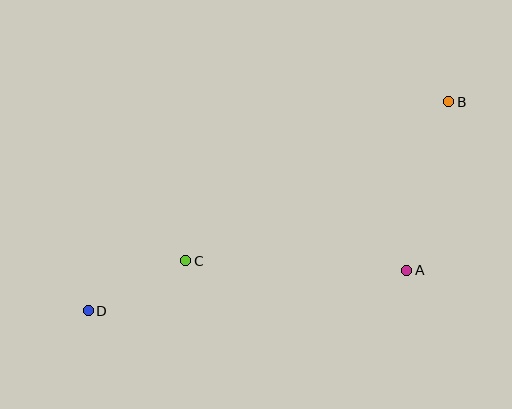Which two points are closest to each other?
Points C and D are closest to each other.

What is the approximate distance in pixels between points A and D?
The distance between A and D is approximately 321 pixels.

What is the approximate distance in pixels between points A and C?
The distance between A and C is approximately 221 pixels.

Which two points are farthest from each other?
Points B and D are farthest from each other.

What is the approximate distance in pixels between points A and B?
The distance between A and B is approximately 173 pixels.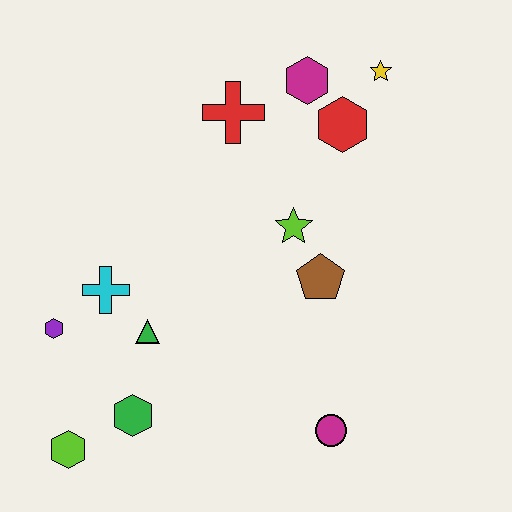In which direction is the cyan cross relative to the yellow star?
The cyan cross is to the left of the yellow star.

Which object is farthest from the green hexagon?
The yellow star is farthest from the green hexagon.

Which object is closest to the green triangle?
The cyan cross is closest to the green triangle.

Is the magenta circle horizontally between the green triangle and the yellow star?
Yes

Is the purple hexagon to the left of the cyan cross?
Yes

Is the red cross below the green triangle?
No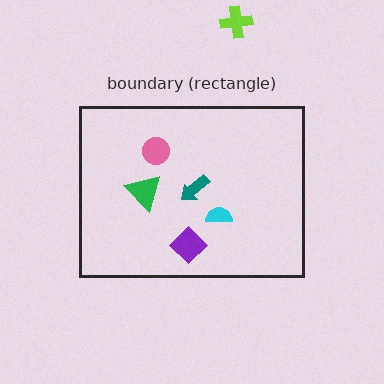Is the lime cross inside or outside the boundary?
Outside.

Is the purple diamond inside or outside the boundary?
Inside.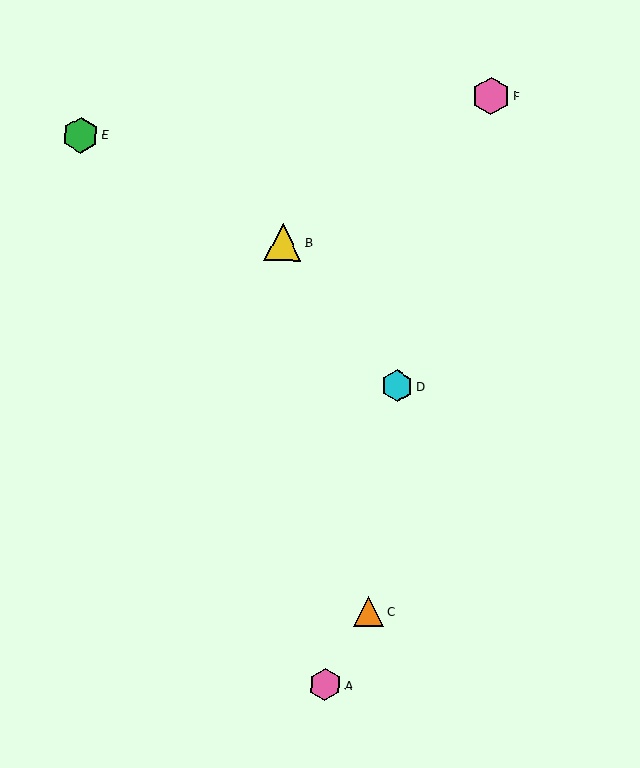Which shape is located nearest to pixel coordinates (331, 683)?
The pink hexagon (labeled A) at (325, 685) is nearest to that location.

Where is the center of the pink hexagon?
The center of the pink hexagon is at (325, 685).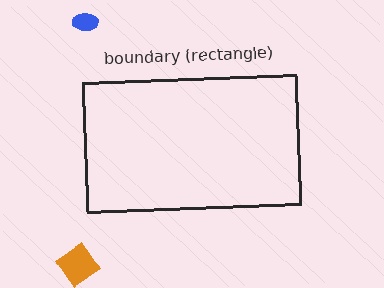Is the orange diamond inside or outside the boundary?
Outside.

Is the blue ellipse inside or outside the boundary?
Outside.